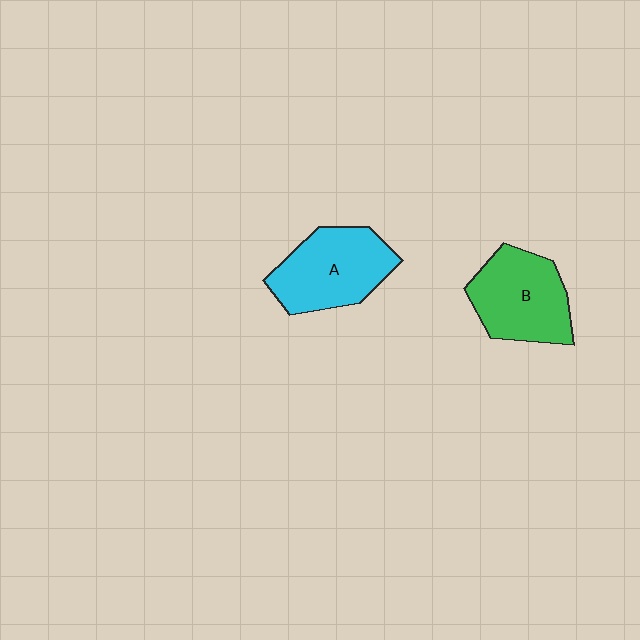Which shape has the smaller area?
Shape B (green).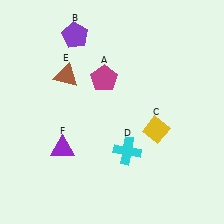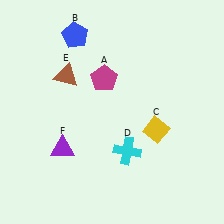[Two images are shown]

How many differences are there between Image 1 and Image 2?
There is 1 difference between the two images.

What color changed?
The pentagon (B) changed from purple in Image 1 to blue in Image 2.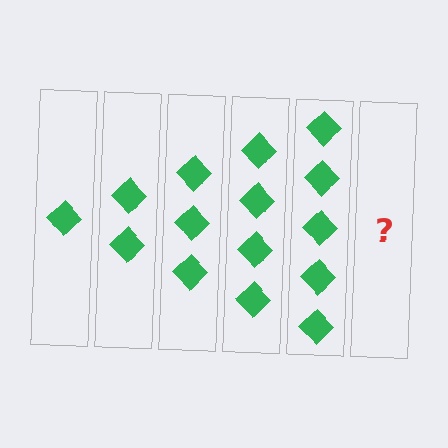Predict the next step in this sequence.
The next step is 6 diamonds.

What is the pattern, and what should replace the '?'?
The pattern is that each step adds one more diamond. The '?' should be 6 diamonds.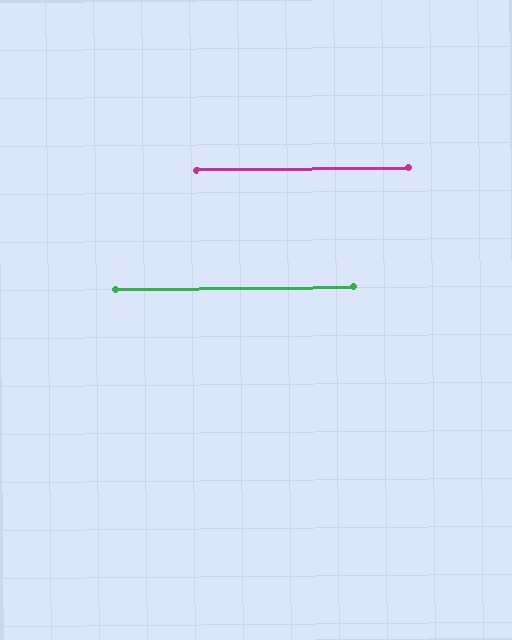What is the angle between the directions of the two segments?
Approximately 0 degrees.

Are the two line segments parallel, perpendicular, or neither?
Parallel — their directions differ by only 0.0°.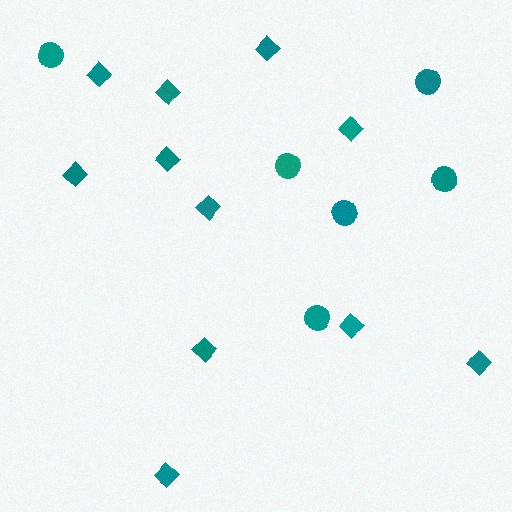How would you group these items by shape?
There are 2 groups: one group of diamonds (11) and one group of circles (6).